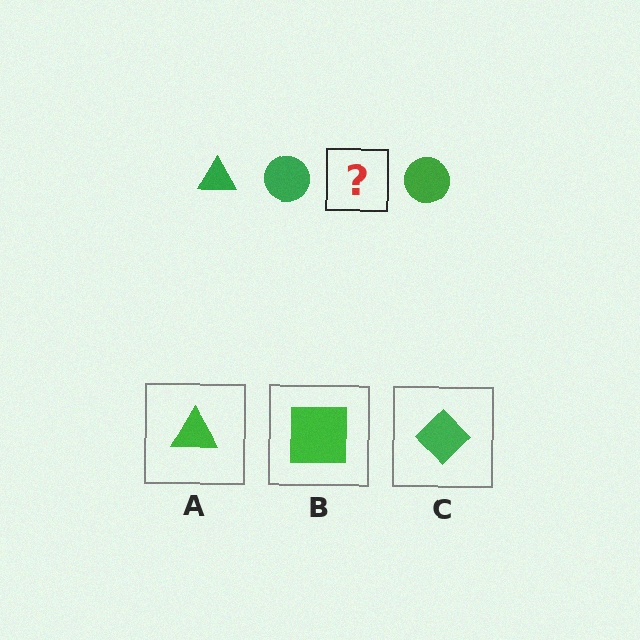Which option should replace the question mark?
Option A.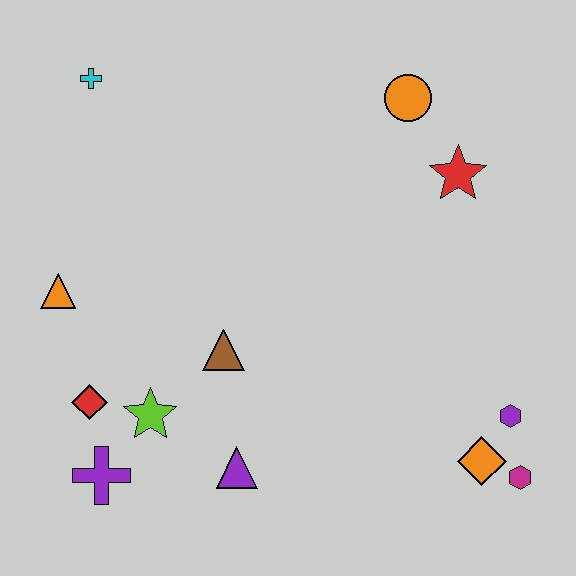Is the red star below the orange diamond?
No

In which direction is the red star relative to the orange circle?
The red star is below the orange circle.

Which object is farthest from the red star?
The purple cross is farthest from the red star.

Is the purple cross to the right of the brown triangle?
No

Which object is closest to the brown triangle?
The lime star is closest to the brown triangle.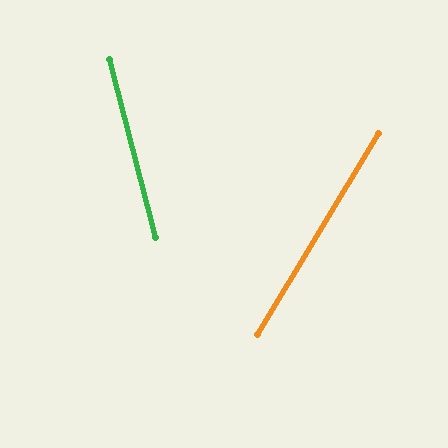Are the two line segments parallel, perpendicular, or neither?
Neither parallel nor perpendicular — they differ by about 46°.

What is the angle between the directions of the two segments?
Approximately 46 degrees.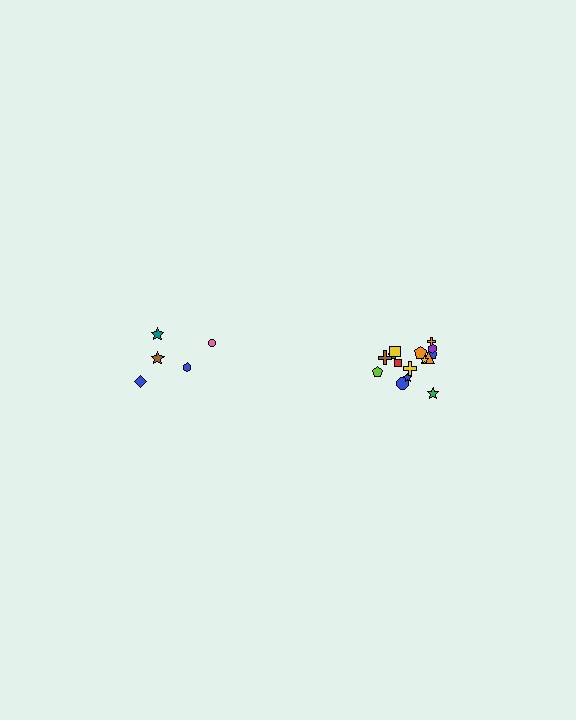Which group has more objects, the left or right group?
The right group.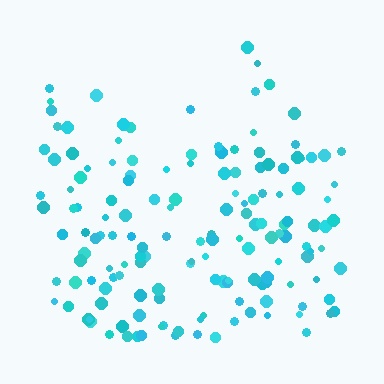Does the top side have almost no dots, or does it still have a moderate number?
Still a moderate number, just noticeably fewer than the bottom.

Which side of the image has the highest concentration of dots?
The bottom.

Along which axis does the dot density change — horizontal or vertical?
Vertical.